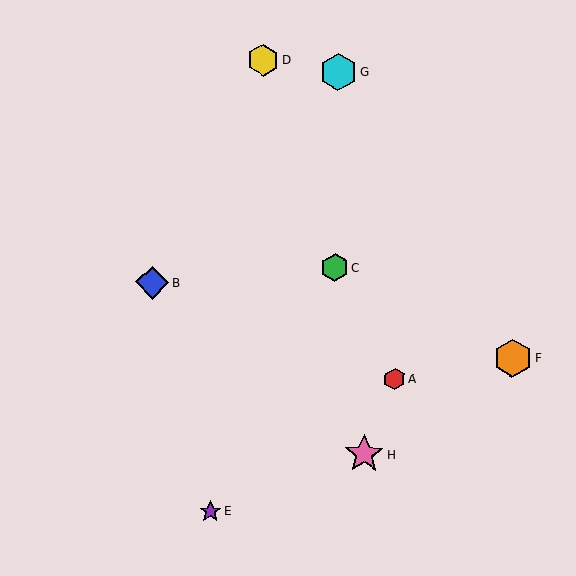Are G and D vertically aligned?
No, G is at x≈338 and D is at x≈263.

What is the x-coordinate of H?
Object H is at x≈364.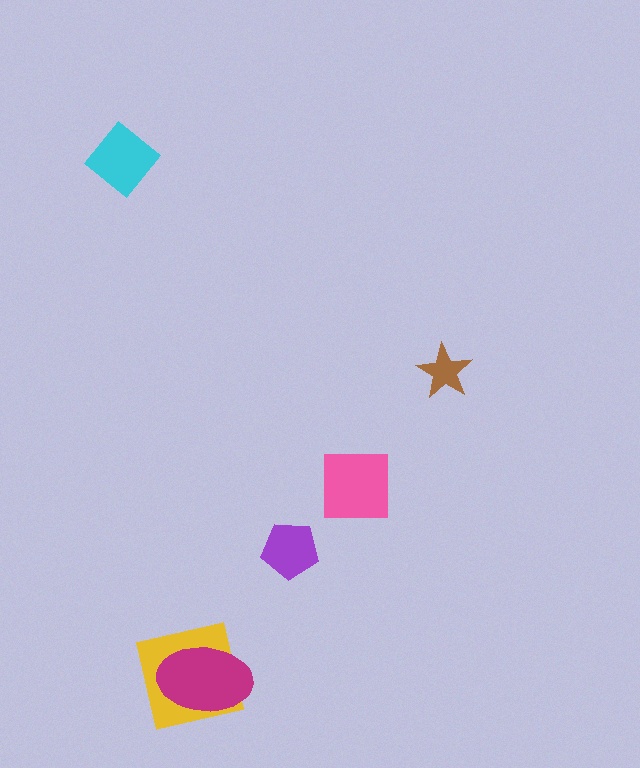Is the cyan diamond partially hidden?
No, no other shape covers it.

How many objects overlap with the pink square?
0 objects overlap with the pink square.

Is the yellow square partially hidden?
Yes, it is partially covered by another shape.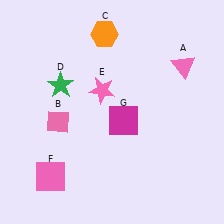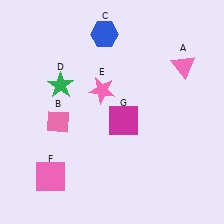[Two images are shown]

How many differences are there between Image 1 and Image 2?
There is 1 difference between the two images.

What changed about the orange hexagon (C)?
In Image 1, C is orange. In Image 2, it changed to blue.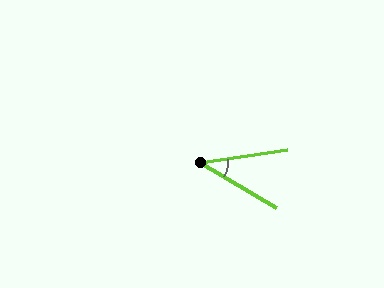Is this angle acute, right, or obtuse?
It is acute.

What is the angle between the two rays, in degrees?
Approximately 39 degrees.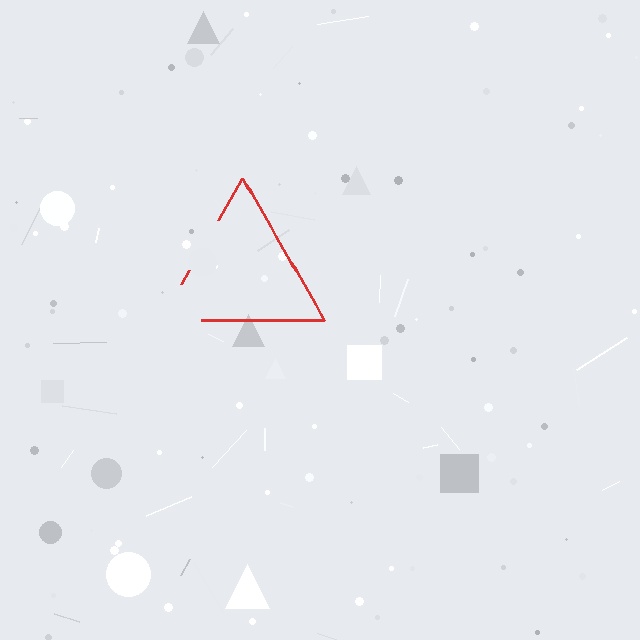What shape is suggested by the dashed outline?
The dashed outline suggests a triangle.